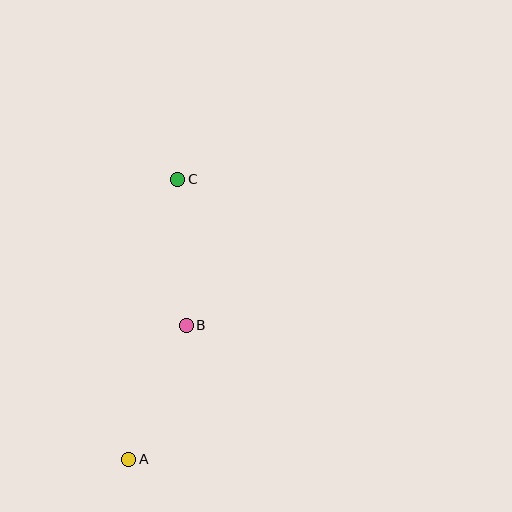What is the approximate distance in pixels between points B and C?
The distance between B and C is approximately 146 pixels.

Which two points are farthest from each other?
Points A and C are farthest from each other.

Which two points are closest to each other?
Points A and B are closest to each other.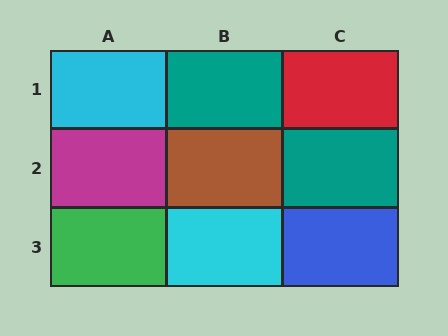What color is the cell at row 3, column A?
Green.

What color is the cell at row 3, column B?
Cyan.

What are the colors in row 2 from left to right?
Magenta, brown, teal.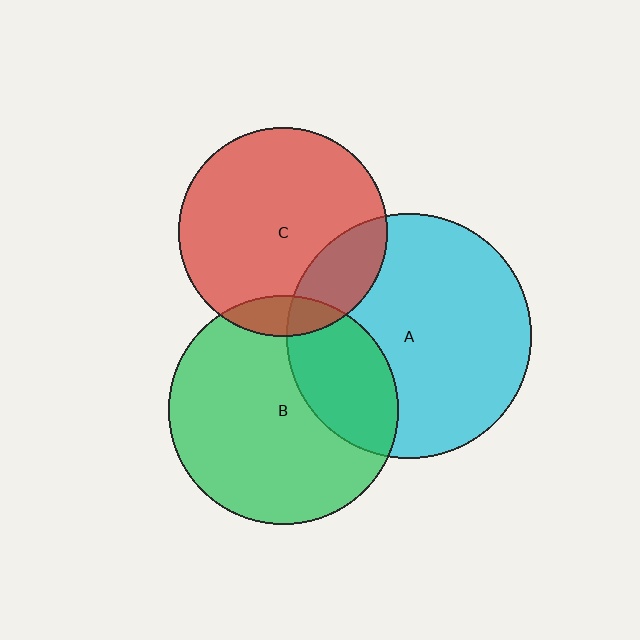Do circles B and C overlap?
Yes.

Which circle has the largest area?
Circle A (cyan).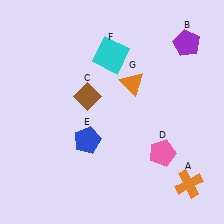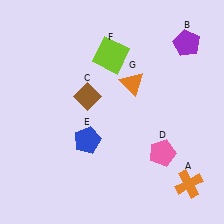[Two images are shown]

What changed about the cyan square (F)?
In Image 1, F is cyan. In Image 2, it changed to lime.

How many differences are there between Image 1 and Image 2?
There is 1 difference between the two images.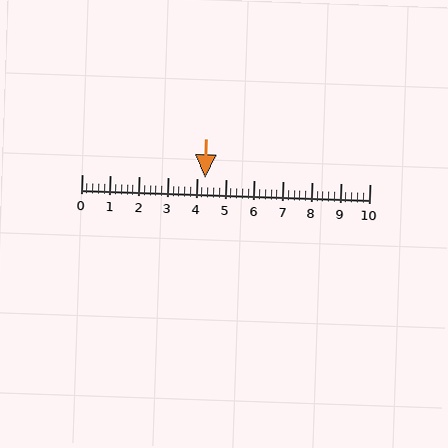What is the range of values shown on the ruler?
The ruler shows values from 0 to 10.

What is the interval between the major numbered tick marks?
The major tick marks are spaced 1 units apart.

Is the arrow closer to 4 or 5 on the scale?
The arrow is closer to 4.